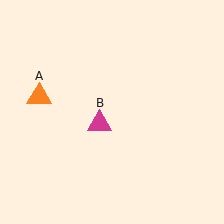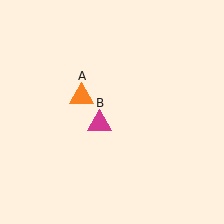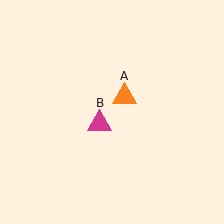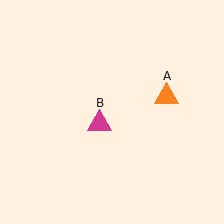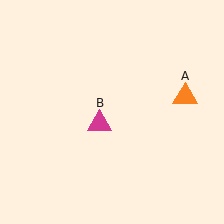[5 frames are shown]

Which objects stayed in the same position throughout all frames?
Magenta triangle (object B) remained stationary.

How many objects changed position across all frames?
1 object changed position: orange triangle (object A).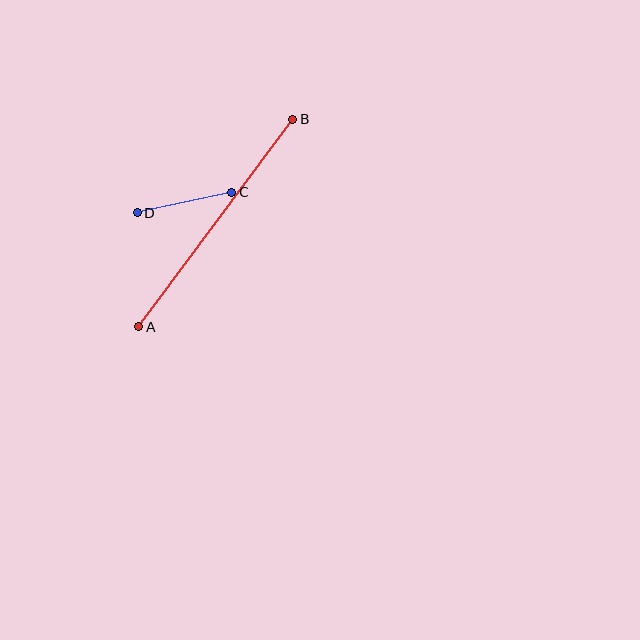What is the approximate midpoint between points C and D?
The midpoint is at approximately (185, 203) pixels.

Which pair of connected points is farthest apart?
Points A and B are farthest apart.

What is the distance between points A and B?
The distance is approximately 258 pixels.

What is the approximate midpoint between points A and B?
The midpoint is at approximately (216, 223) pixels.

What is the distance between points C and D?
The distance is approximately 97 pixels.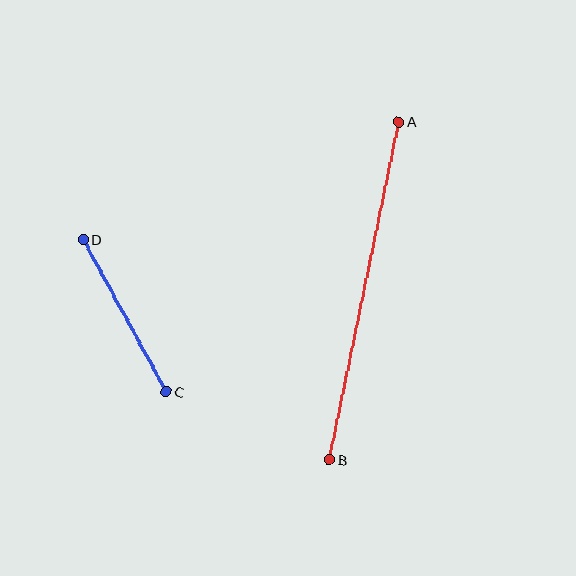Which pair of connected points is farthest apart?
Points A and B are farthest apart.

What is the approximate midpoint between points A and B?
The midpoint is at approximately (364, 291) pixels.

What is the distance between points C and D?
The distance is approximately 173 pixels.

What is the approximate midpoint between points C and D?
The midpoint is at approximately (125, 316) pixels.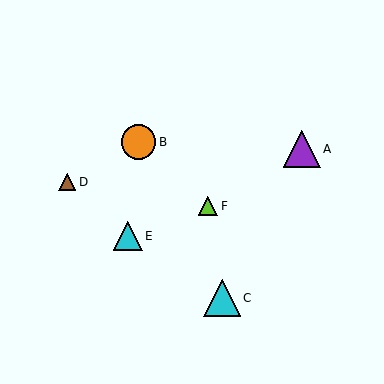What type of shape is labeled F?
Shape F is a lime triangle.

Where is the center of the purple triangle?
The center of the purple triangle is at (302, 149).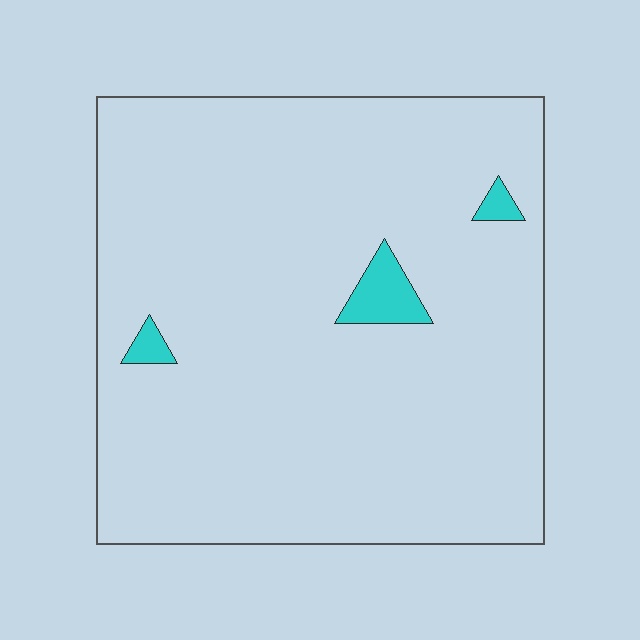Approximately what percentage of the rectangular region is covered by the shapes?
Approximately 5%.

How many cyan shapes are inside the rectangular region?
3.